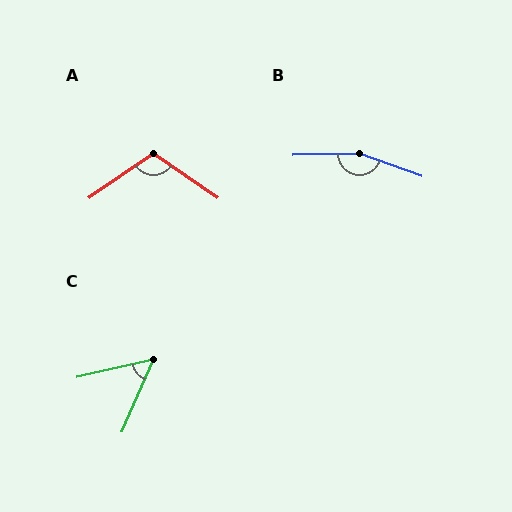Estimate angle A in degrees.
Approximately 111 degrees.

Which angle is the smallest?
C, at approximately 54 degrees.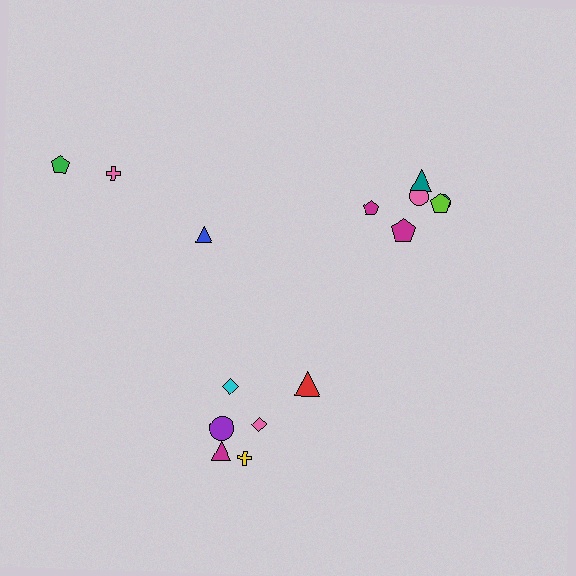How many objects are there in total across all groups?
There are 15 objects.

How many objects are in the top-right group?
There are 6 objects.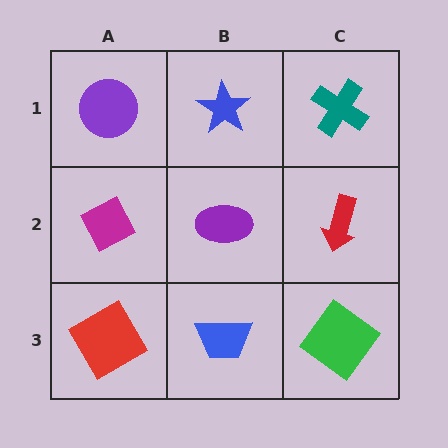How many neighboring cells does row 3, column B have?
3.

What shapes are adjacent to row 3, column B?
A purple ellipse (row 2, column B), a red square (row 3, column A), a green diamond (row 3, column C).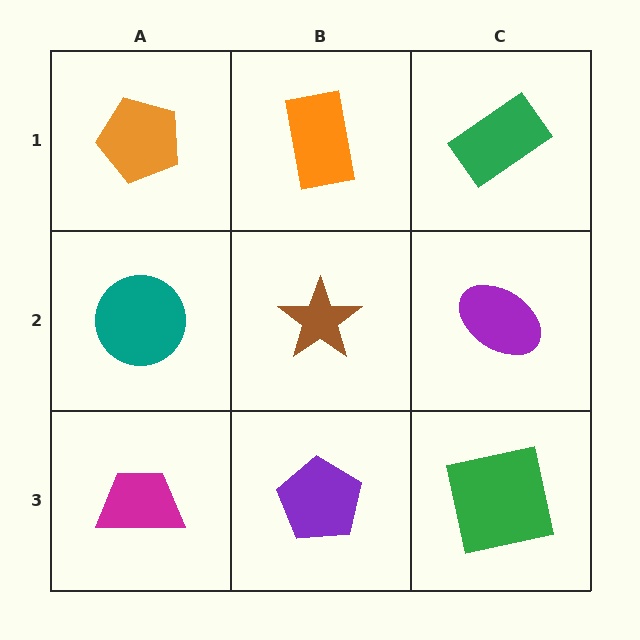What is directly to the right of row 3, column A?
A purple pentagon.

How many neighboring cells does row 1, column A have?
2.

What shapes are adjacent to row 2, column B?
An orange rectangle (row 1, column B), a purple pentagon (row 3, column B), a teal circle (row 2, column A), a purple ellipse (row 2, column C).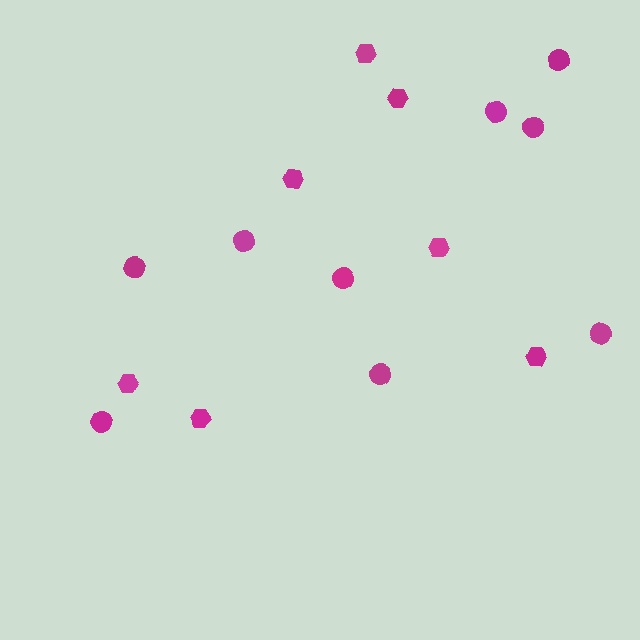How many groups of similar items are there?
There are 2 groups: one group of hexagons (7) and one group of circles (9).